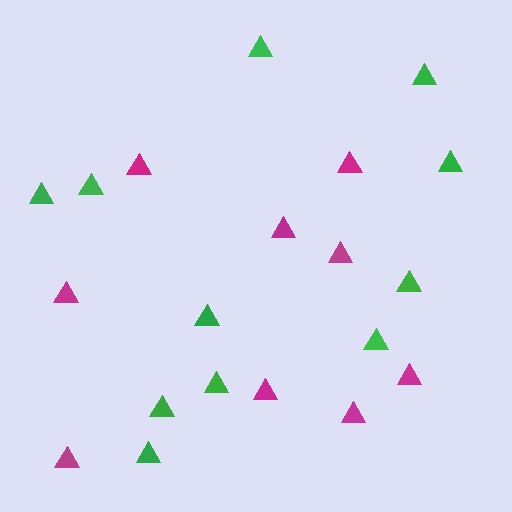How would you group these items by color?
There are 2 groups: one group of magenta triangles (9) and one group of green triangles (11).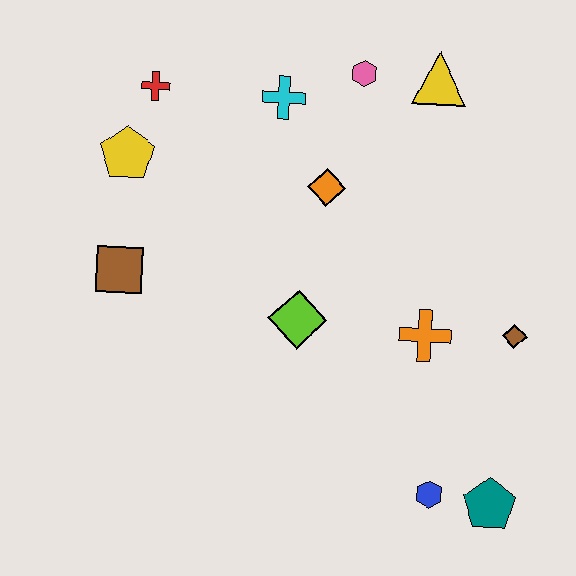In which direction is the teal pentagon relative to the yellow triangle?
The teal pentagon is below the yellow triangle.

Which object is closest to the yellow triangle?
The pink hexagon is closest to the yellow triangle.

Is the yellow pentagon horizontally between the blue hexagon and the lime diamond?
No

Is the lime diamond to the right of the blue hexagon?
No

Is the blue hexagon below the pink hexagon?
Yes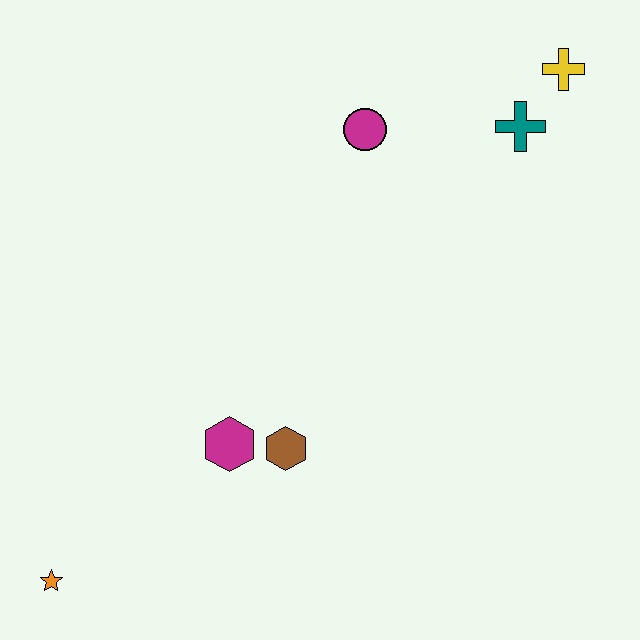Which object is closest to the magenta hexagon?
The brown hexagon is closest to the magenta hexagon.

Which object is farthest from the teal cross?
The orange star is farthest from the teal cross.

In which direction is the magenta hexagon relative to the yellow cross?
The magenta hexagon is below the yellow cross.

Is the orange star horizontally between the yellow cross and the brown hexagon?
No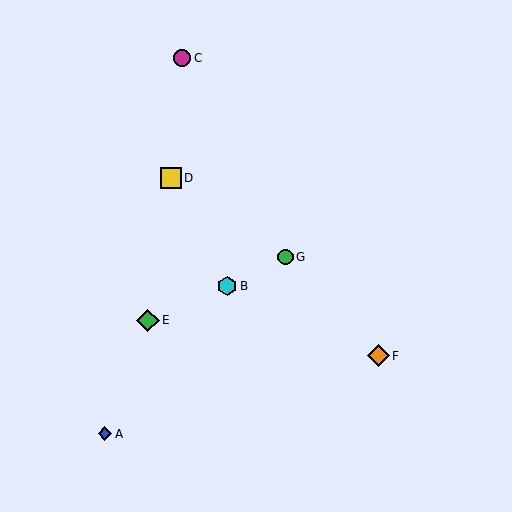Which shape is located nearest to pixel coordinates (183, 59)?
The magenta circle (labeled C) at (182, 58) is nearest to that location.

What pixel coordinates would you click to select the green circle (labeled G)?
Click at (286, 257) to select the green circle G.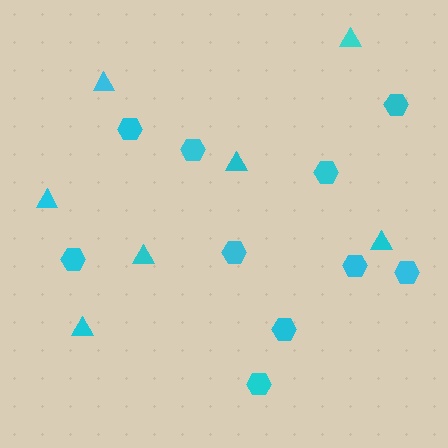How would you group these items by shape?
There are 2 groups: one group of hexagons (10) and one group of triangles (7).